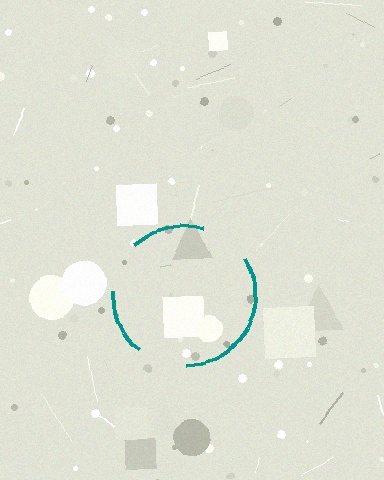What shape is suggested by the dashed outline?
The dashed outline suggests a circle.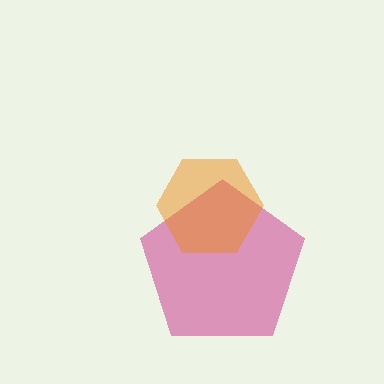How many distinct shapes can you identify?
There are 2 distinct shapes: a magenta pentagon, an orange hexagon.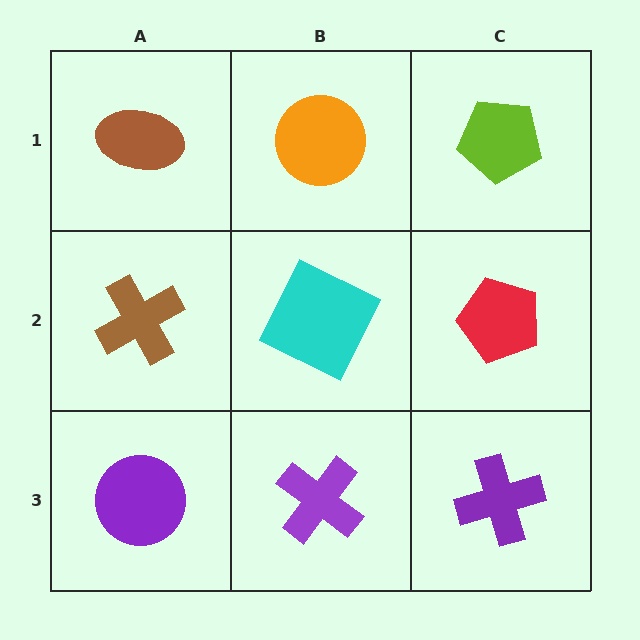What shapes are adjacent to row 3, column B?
A cyan square (row 2, column B), a purple circle (row 3, column A), a purple cross (row 3, column C).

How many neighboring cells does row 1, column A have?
2.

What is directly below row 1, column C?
A red pentagon.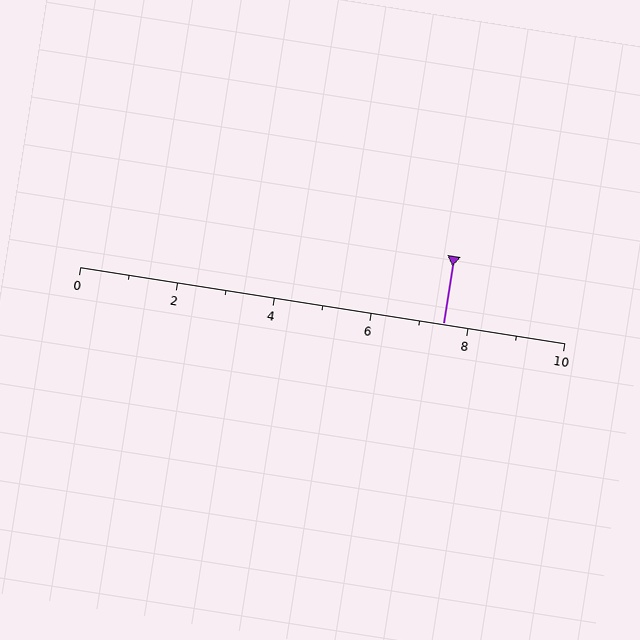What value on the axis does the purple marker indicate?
The marker indicates approximately 7.5.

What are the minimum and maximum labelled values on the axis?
The axis runs from 0 to 10.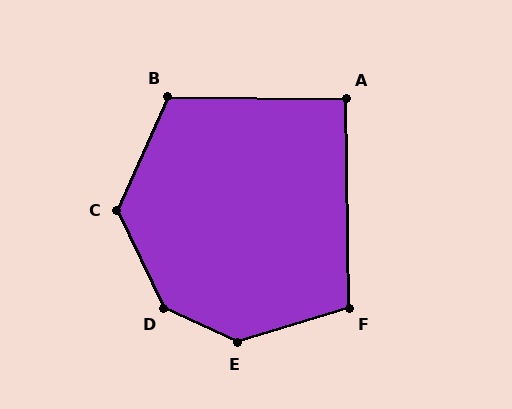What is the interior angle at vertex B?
Approximately 114 degrees (obtuse).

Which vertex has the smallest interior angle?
A, at approximately 91 degrees.